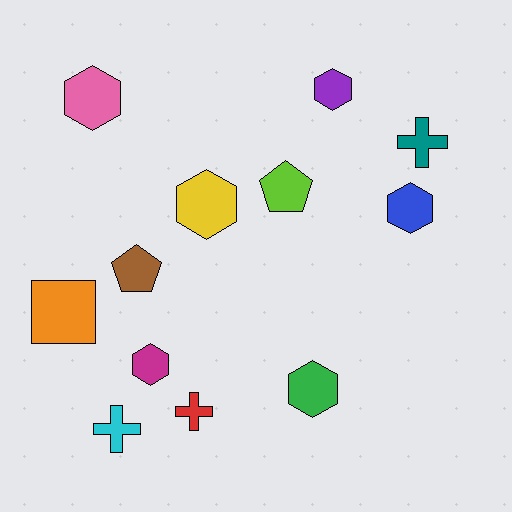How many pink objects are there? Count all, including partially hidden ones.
There is 1 pink object.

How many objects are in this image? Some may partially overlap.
There are 12 objects.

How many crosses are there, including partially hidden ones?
There are 3 crosses.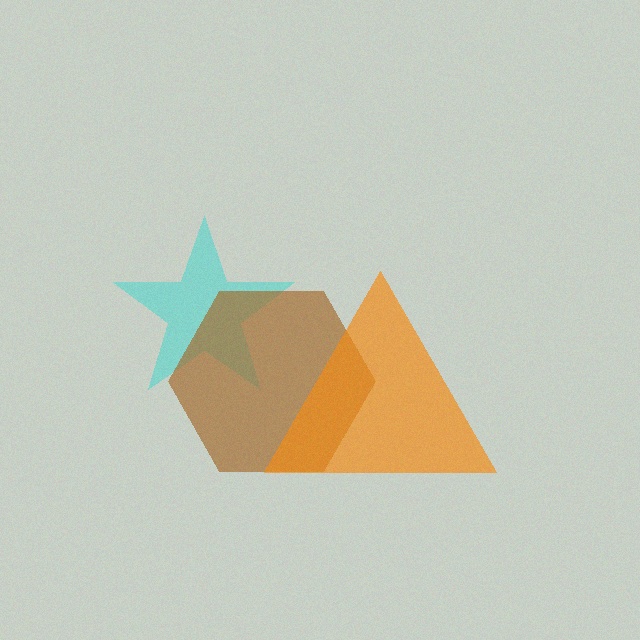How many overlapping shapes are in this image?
There are 3 overlapping shapes in the image.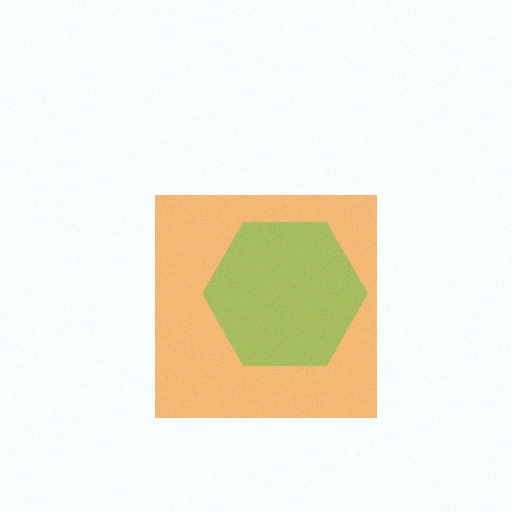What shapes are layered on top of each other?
The layered shapes are: an orange square, a green hexagon.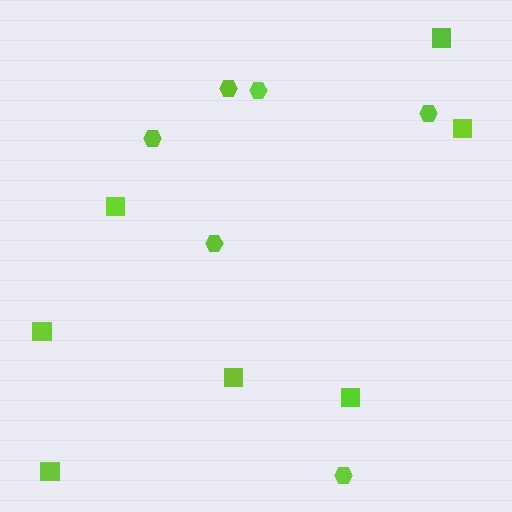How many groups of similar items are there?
There are 2 groups: one group of hexagons (6) and one group of squares (7).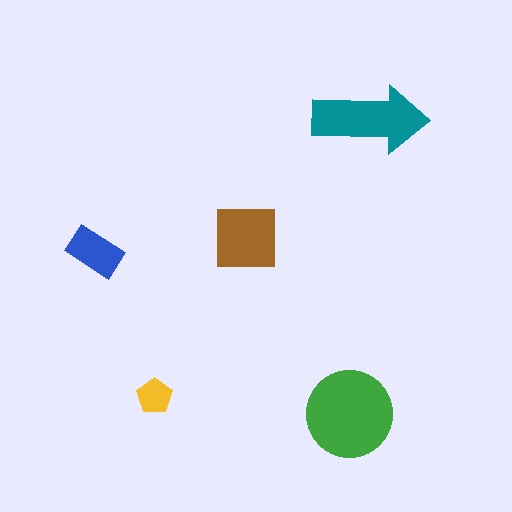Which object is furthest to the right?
The teal arrow is rightmost.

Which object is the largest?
The green circle.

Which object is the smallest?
The yellow pentagon.